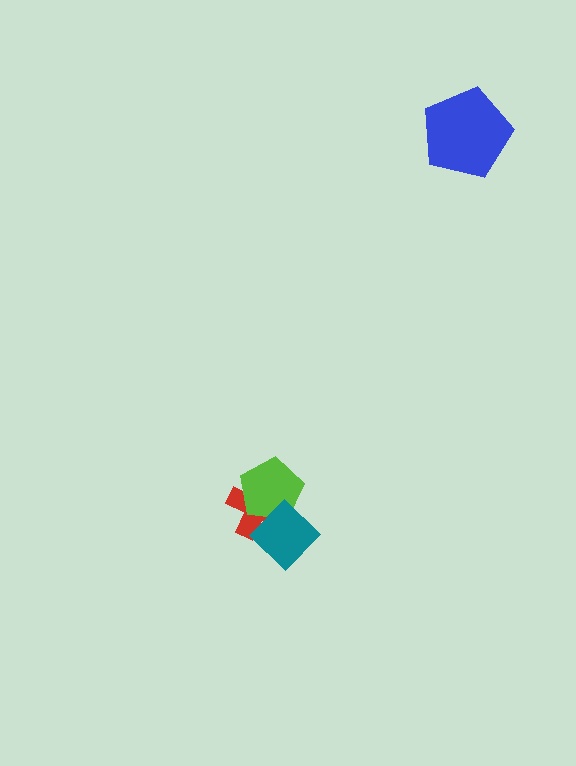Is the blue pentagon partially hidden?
No, no other shape covers it.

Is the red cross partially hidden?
Yes, it is partially covered by another shape.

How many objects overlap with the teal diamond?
2 objects overlap with the teal diamond.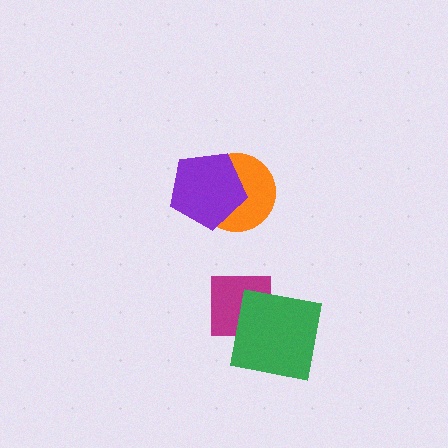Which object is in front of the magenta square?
The green square is in front of the magenta square.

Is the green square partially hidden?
No, no other shape covers it.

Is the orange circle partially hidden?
Yes, it is partially covered by another shape.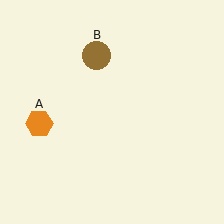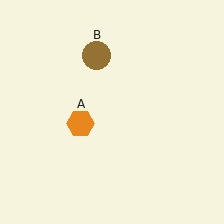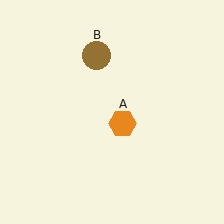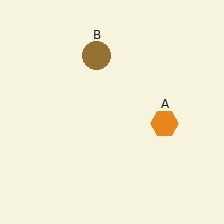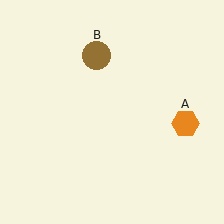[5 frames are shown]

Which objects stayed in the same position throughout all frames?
Brown circle (object B) remained stationary.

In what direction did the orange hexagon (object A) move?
The orange hexagon (object A) moved right.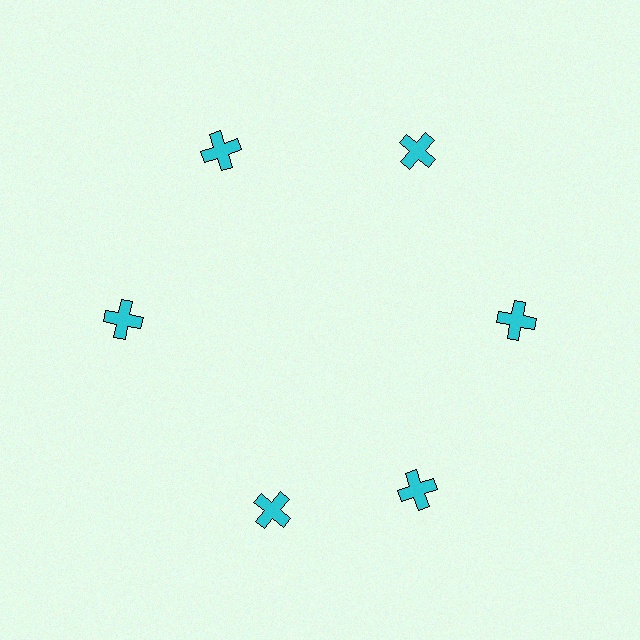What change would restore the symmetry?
The symmetry would be restored by rotating it back into even spacing with its neighbors so that all 6 crosses sit at equal angles and equal distance from the center.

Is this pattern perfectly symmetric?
No. The 6 cyan crosses are arranged in a ring, but one element near the 7 o'clock position is rotated out of alignment along the ring, breaking the 6-fold rotational symmetry.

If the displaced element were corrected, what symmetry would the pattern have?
It would have 6-fold rotational symmetry — the pattern would map onto itself every 60 degrees.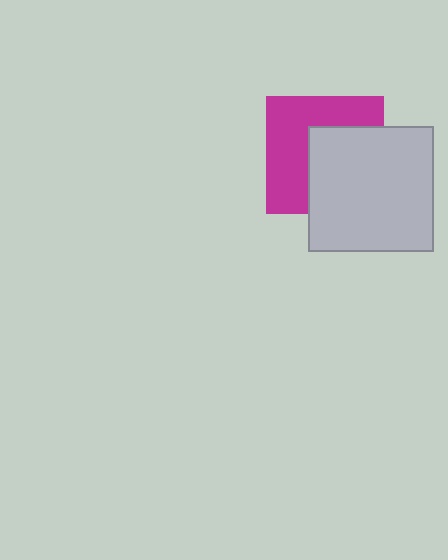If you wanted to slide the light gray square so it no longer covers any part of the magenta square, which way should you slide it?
Slide it toward the lower-right — that is the most direct way to separate the two shapes.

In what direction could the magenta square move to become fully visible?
The magenta square could move toward the upper-left. That would shift it out from behind the light gray square entirely.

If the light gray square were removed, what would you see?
You would see the complete magenta square.